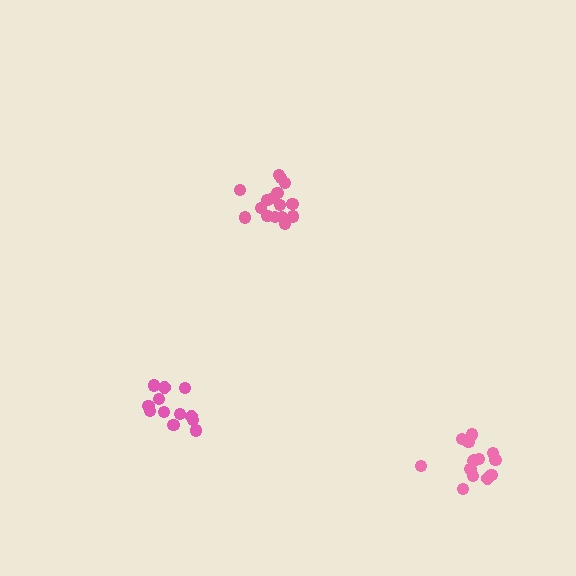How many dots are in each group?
Group 1: 16 dots, Group 2: 14 dots, Group 3: 13 dots (43 total).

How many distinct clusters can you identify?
There are 3 distinct clusters.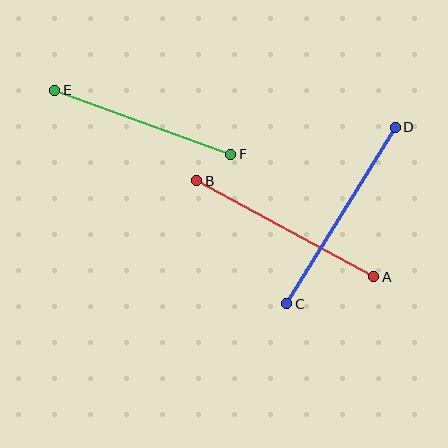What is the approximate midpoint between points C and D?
The midpoint is at approximately (341, 216) pixels.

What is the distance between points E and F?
The distance is approximately 187 pixels.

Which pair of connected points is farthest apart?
Points C and D are farthest apart.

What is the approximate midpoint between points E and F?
The midpoint is at approximately (143, 122) pixels.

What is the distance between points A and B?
The distance is approximately 201 pixels.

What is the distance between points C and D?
The distance is approximately 207 pixels.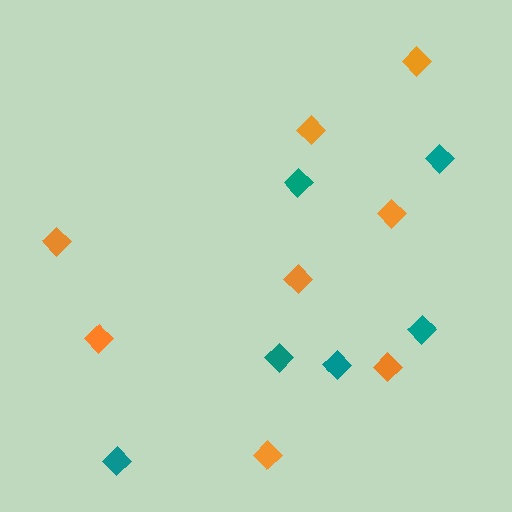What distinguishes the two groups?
There are 2 groups: one group of teal diamonds (6) and one group of orange diamonds (8).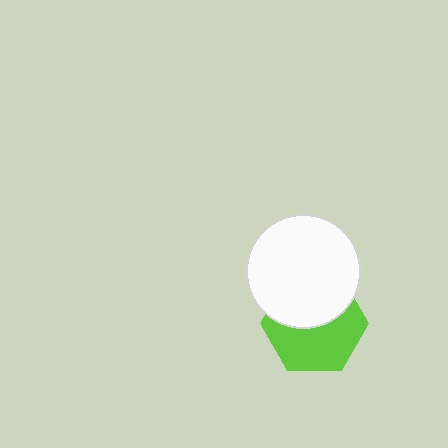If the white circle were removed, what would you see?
You would see the complete lime hexagon.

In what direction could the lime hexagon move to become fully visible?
The lime hexagon could move down. That would shift it out from behind the white circle entirely.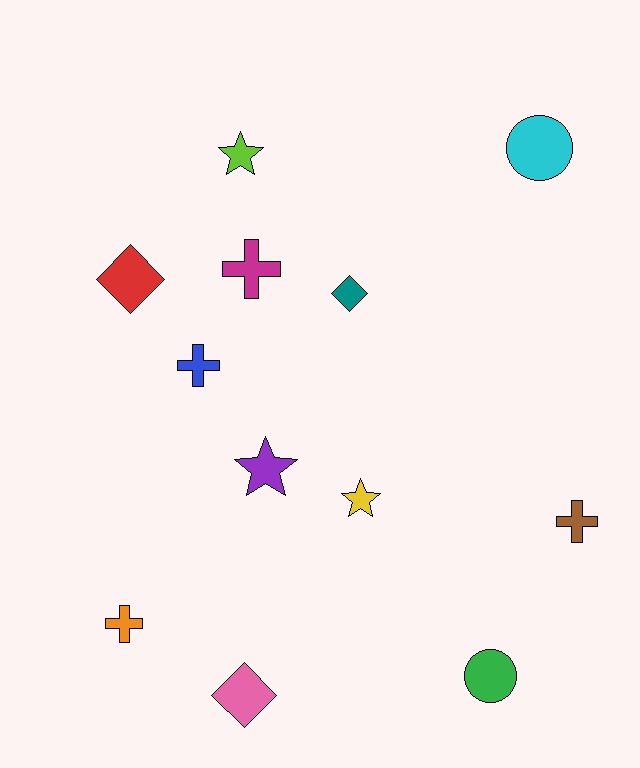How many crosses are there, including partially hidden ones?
There are 4 crosses.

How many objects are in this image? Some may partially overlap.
There are 12 objects.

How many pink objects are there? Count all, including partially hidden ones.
There is 1 pink object.